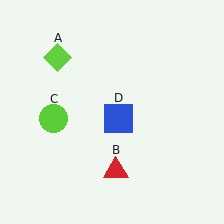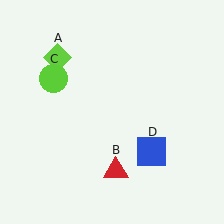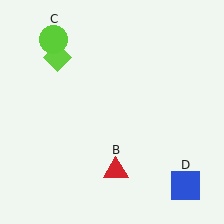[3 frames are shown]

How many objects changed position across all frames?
2 objects changed position: lime circle (object C), blue square (object D).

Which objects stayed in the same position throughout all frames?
Lime diamond (object A) and red triangle (object B) remained stationary.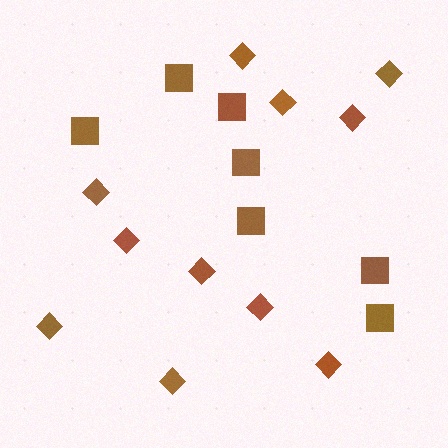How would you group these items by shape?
There are 2 groups: one group of diamonds (11) and one group of squares (7).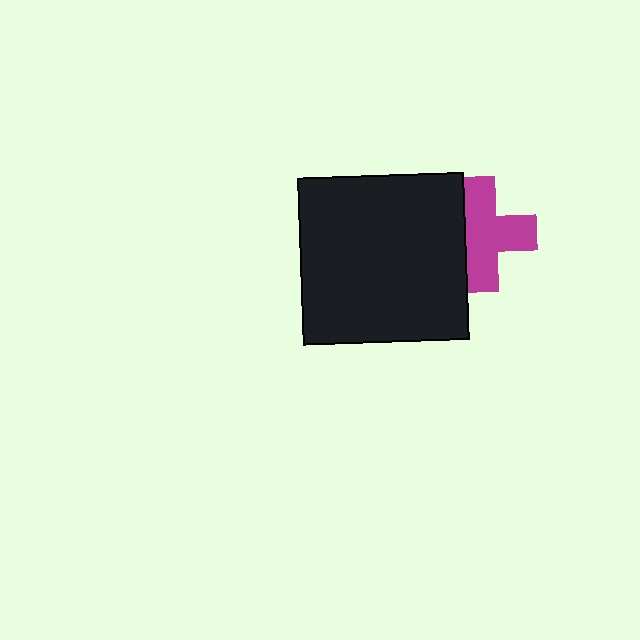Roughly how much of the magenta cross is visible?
Most of it is visible (roughly 70%).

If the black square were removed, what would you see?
You would see the complete magenta cross.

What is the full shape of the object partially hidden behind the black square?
The partially hidden object is a magenta cross.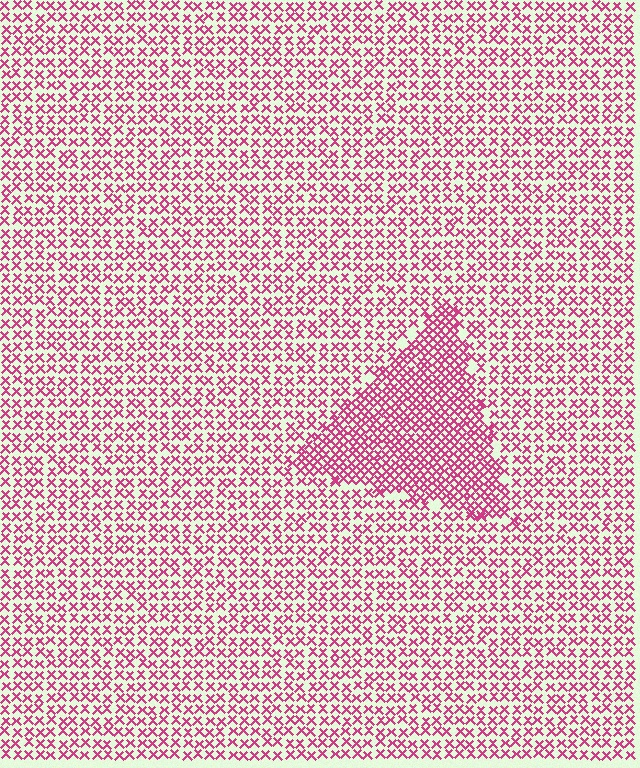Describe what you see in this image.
The image contains small magenta elements arranged at two different densities. A triangle-shaped region is visible where the elements are more densely packed than the surrounding area.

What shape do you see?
I see a triangle.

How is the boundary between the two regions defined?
The boundary is defined by a change in element density (approximately 1.8x ratio). All elements are the same color, size, and shape.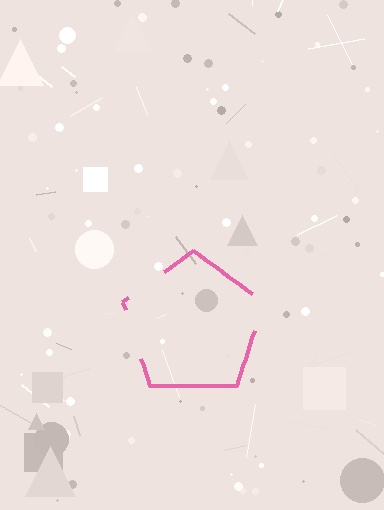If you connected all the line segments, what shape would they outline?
They would outline a pentagon.